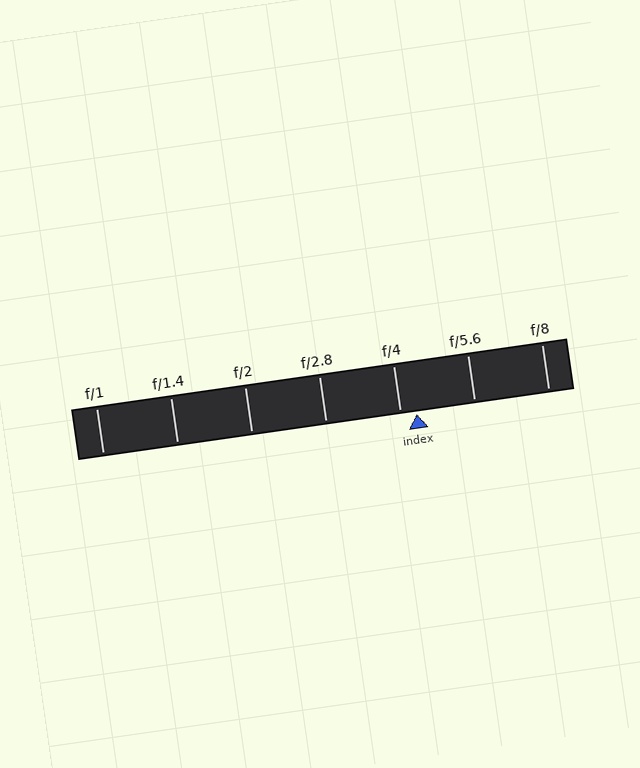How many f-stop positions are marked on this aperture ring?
There are 7 f-stop positions marked.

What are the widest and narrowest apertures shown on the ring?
The widest aperture shown is f/1 and the narrowest is f/8.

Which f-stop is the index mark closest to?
The index mark is closest to f/4.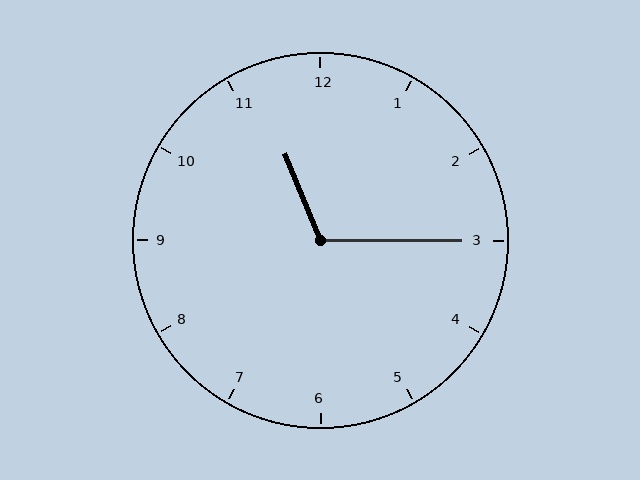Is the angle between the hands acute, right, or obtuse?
It is obtuse.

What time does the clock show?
11:15.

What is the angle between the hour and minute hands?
Approximately 112 degrees.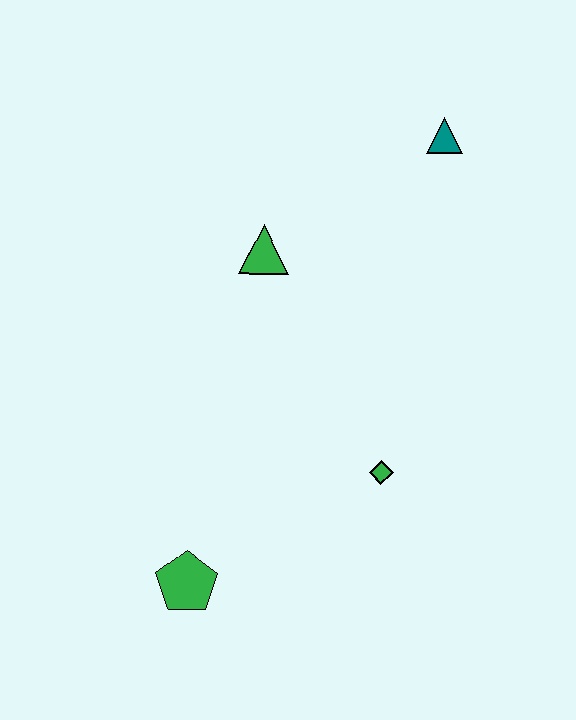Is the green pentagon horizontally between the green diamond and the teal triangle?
No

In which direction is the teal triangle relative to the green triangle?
The teal triangle is to the right of the green triangle.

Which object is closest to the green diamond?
The green pentagon is closest to the green diamond.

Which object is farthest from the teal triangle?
The green pentagon is farthest from the teal triangle.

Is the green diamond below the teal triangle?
Yes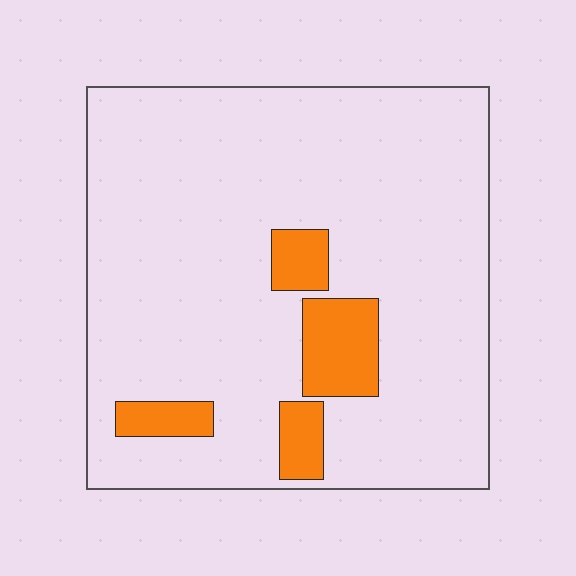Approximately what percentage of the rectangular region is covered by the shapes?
Approximately 10%.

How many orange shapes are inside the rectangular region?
4.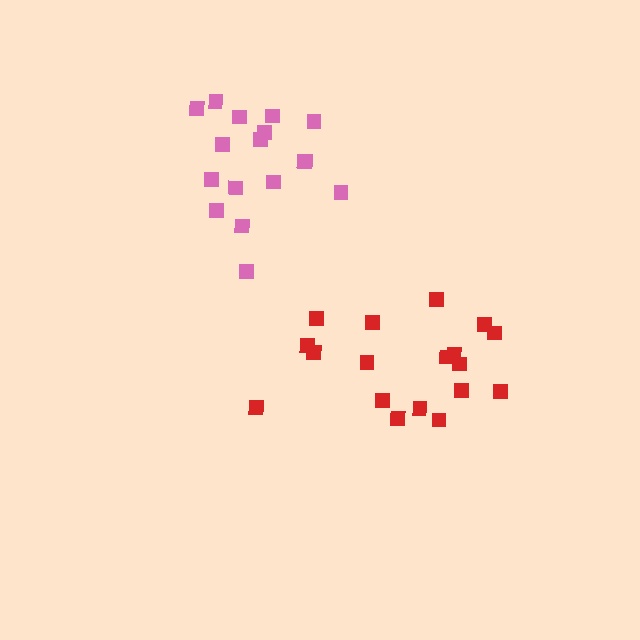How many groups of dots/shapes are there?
There are 2 groups.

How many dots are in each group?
Group 1: 18 dots, Group 2: 17 dots (35 total).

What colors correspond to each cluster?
The clusters are colored: red, pink.